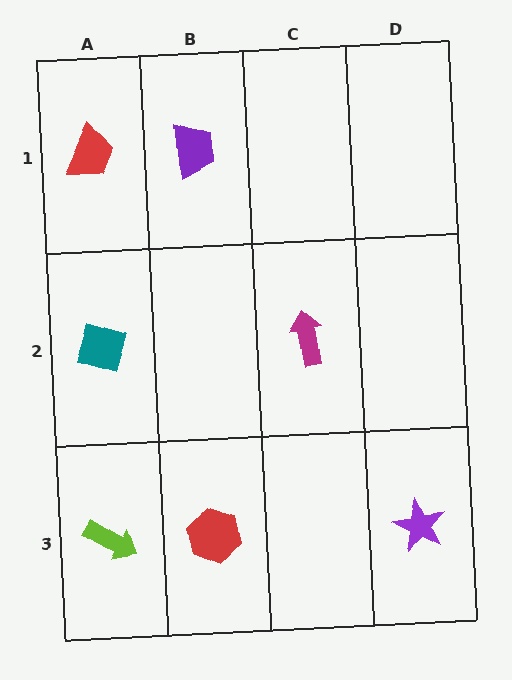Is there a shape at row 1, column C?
No, that cell is empty.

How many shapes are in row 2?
2 shapes.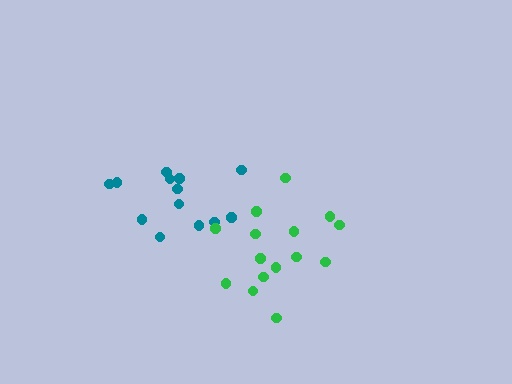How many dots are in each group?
Group 1: 13 dots, Group 2: 15 dots (28 total).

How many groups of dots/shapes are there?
There are 2 groups.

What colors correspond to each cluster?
The clusters are colored: teal, green.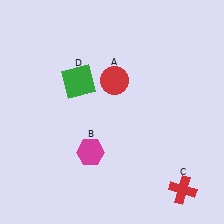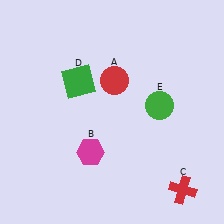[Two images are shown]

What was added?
A green circle (E) was added in Image 2.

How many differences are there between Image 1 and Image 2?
There is 1 difference between the two images.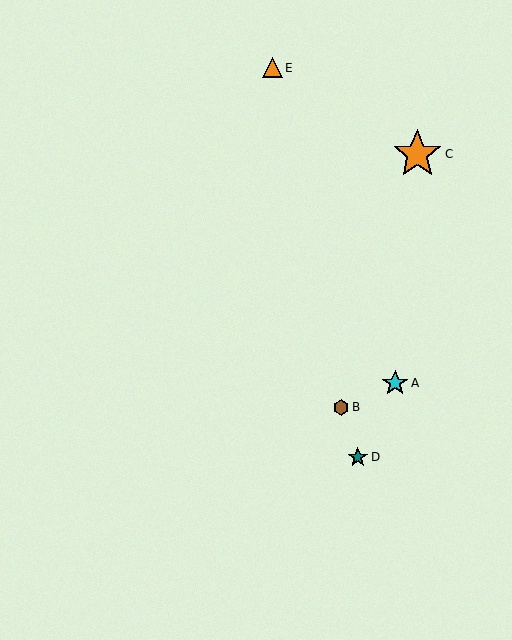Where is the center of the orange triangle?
The center of the orange triangle is at (272, 68).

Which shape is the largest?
The orange star (labeled C) is the largest.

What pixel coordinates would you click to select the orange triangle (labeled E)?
Click at (272, 68) to select the orange triangle E.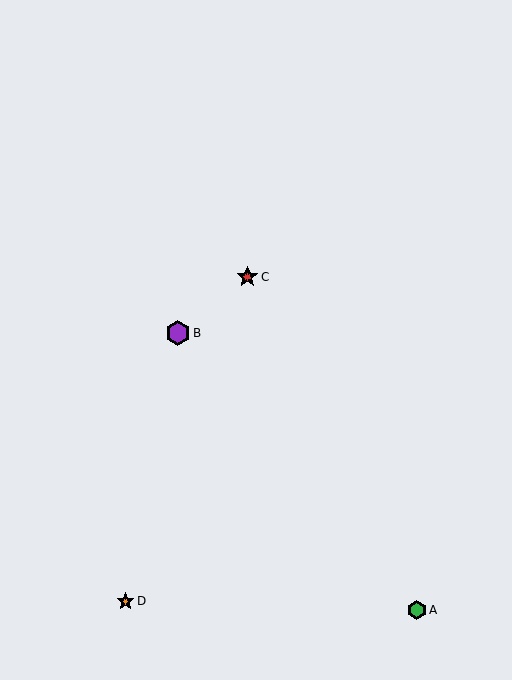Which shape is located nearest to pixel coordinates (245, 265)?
The red star (labeled C) at (247, 277) is nearest to that location.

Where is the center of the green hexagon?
The center of the green hexagon is at (417, 610).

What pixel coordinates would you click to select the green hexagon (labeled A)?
Click at (417, 610) to select the green hexagon A.